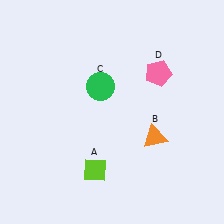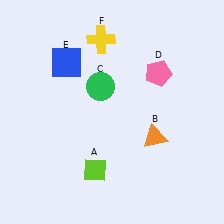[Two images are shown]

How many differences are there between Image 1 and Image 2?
There are 2 differences between the two images.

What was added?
A blue square (E), a yellow cross (F) were added in Image 2.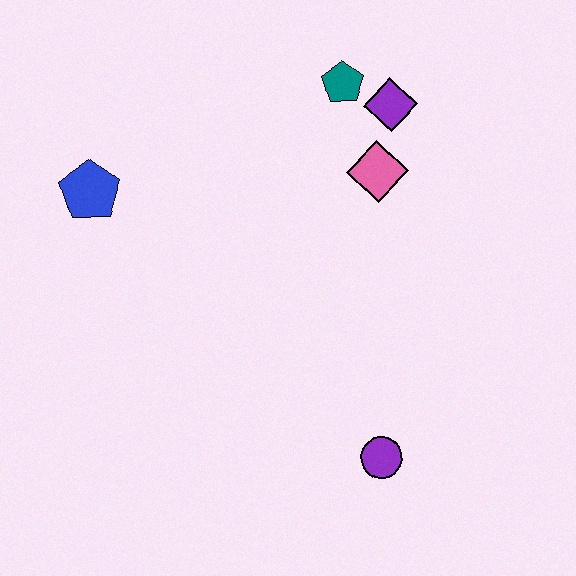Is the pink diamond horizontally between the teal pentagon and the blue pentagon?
No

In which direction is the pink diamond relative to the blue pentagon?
The pink diamond is to the right of the blue pentagon.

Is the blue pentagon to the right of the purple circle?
No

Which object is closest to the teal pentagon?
The purple diamond is closest to the teal pentagon.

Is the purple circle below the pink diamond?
Yes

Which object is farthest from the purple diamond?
The purple circle is farthest from the purple diamond.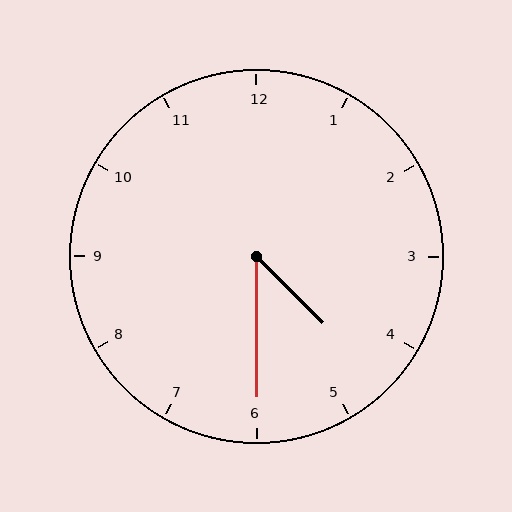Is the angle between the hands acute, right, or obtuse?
It is acute.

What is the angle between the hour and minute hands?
Approximately 45 degrees.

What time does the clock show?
4:30.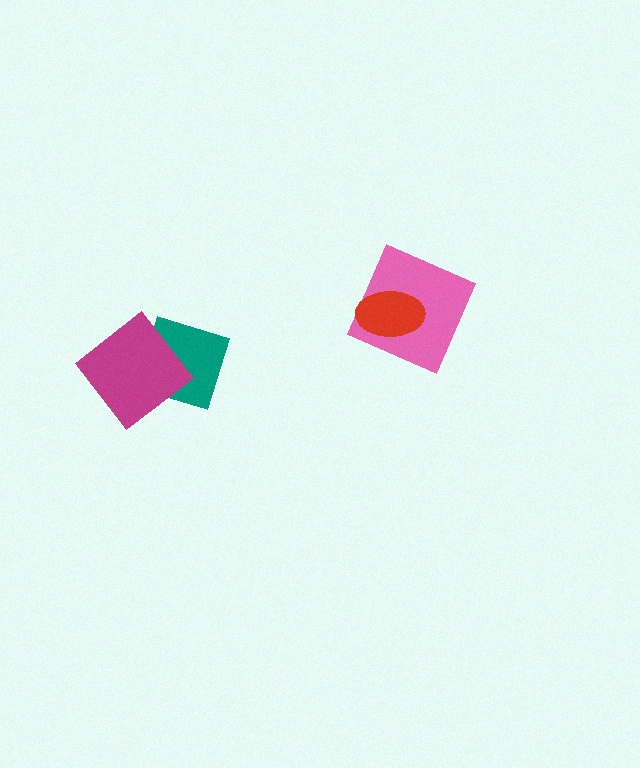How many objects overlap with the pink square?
1 object overlaps with the pink square.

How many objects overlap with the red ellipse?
1 object overlaps with the red ellipse.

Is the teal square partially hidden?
Yes, it is partially covered by another shape.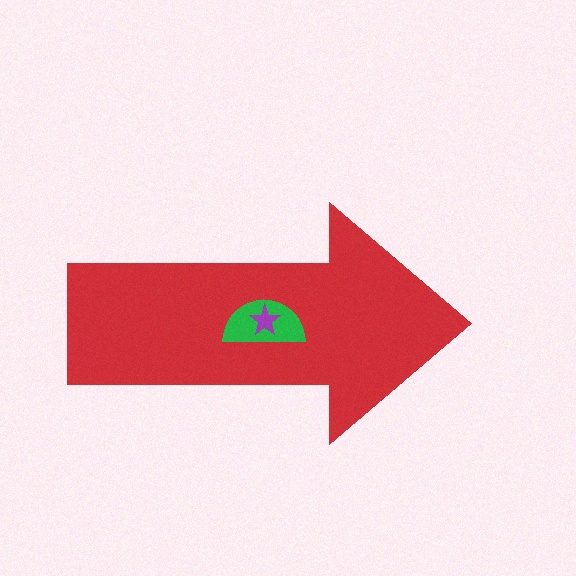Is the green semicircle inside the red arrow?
Yes.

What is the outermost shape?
The red arrow.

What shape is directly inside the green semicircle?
The purple star.